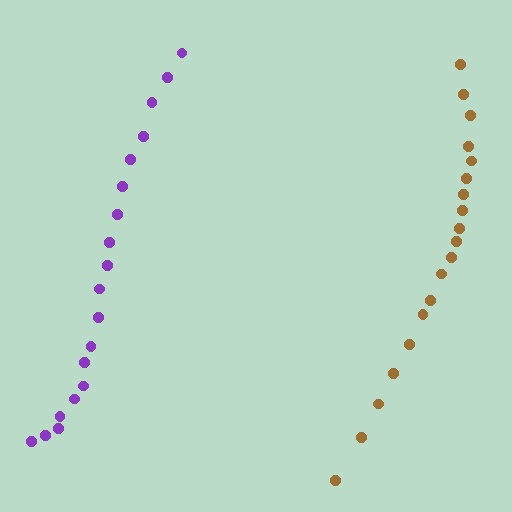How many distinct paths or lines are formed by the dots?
There are 2 distinct paths.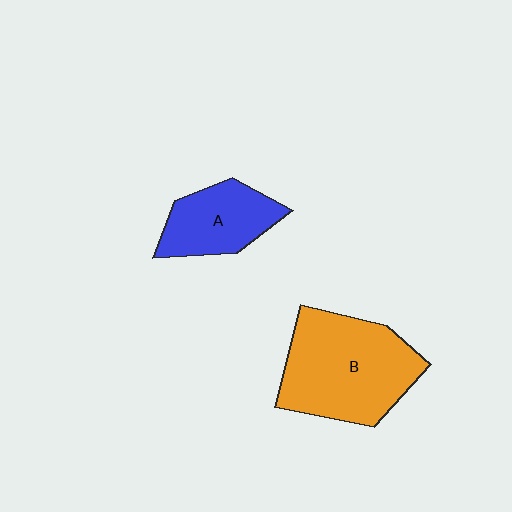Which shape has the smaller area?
Shape A (blue).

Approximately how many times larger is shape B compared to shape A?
Approximately 1.8 times.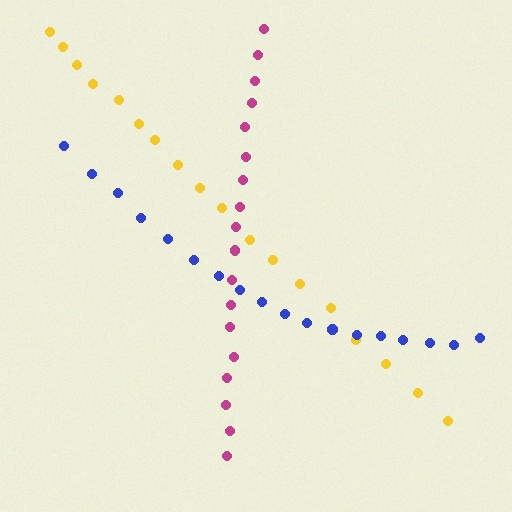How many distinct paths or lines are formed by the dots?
There are 3 distinct paths.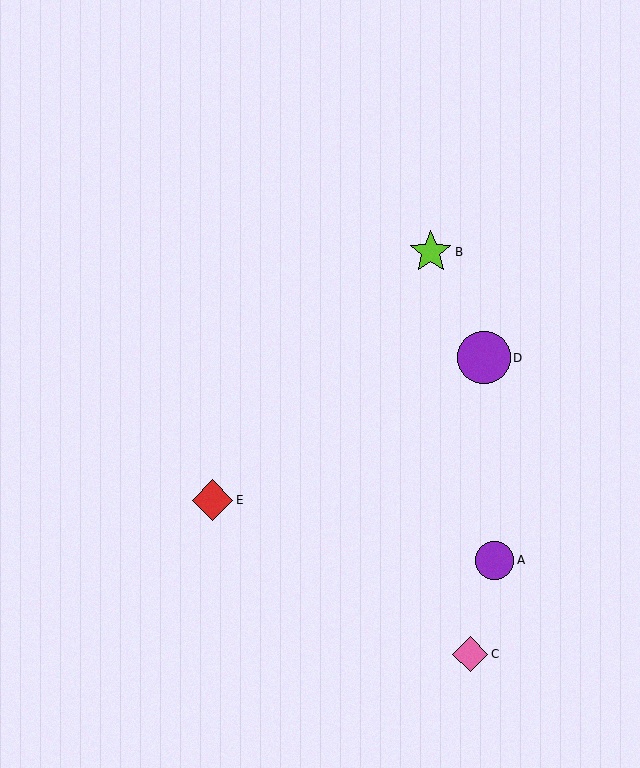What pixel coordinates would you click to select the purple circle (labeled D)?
Click at (484, 358) to select the purple circle D.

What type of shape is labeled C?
Shape C is a pink diamond.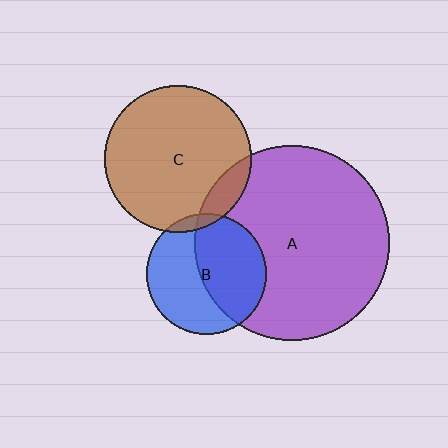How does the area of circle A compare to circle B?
Approximately 2.6 times.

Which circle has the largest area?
Circle A (purple).